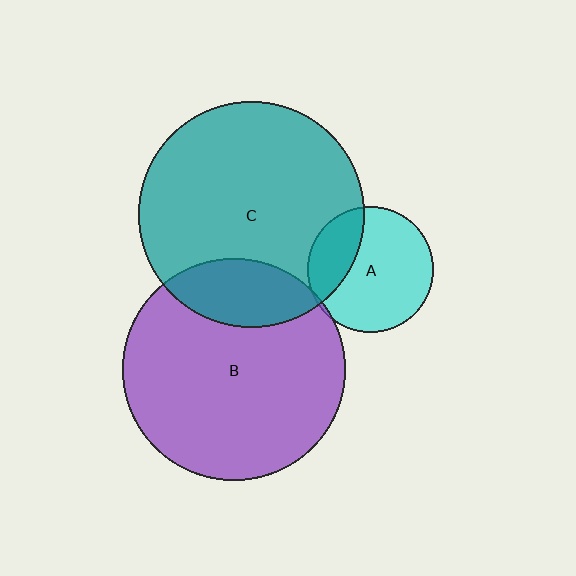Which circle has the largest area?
Circle C (teal).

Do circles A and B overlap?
Yes.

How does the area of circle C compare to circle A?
Approximately 3.2 times.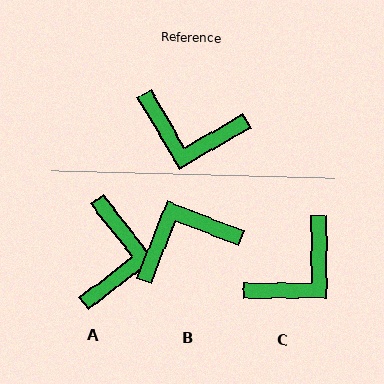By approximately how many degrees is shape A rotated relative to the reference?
Approximately 98 degrees counter-clockwise.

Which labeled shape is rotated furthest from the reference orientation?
B, about 142 degrees away.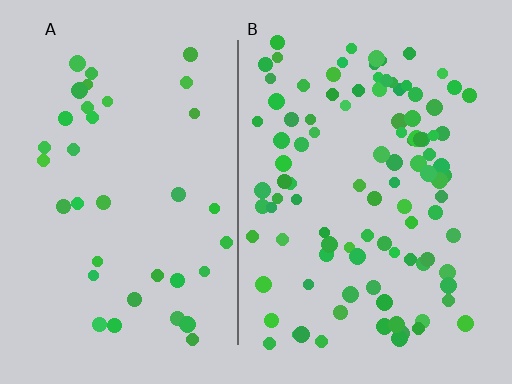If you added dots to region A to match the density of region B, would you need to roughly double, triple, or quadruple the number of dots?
Approximately triple.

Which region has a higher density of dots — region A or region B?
B (the right).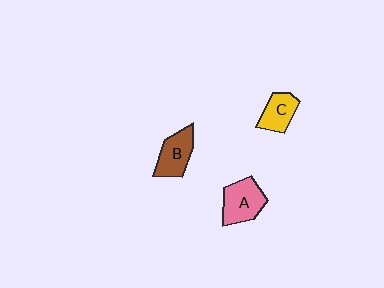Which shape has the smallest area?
Shape C (yellow).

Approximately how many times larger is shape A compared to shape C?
Approximately 1.4 times.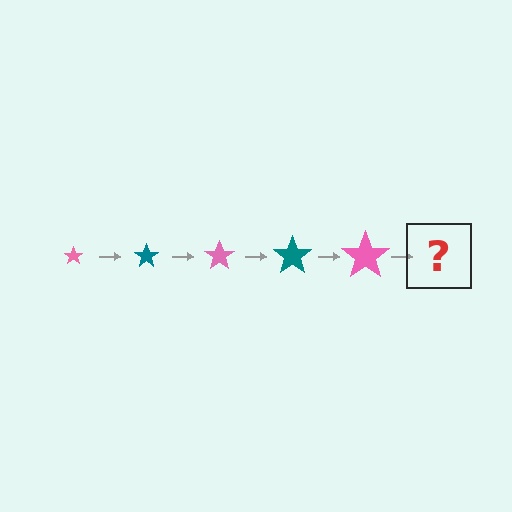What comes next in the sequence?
The next element should be a teal star, larger than the previous one.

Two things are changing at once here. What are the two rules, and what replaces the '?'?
The two rules are that the star grows larger each step and the color cycles through pink and teal. The '?' should be a teal star, larger than the previous one.